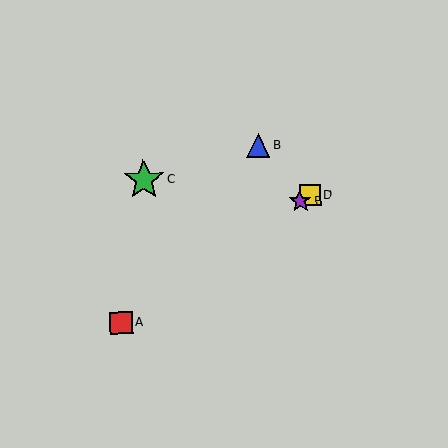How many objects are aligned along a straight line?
3 objects (A, D, E) are aligned along a straight line.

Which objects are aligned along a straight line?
Objects A, D, E are aligned along a straight line.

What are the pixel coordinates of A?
Object A is at (121, 323).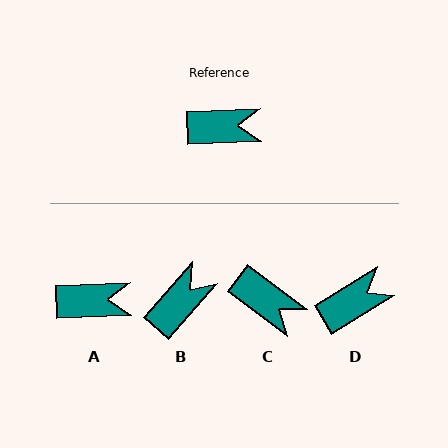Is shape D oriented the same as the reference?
No, it is off by about 29 degrees.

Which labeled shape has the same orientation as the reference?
A.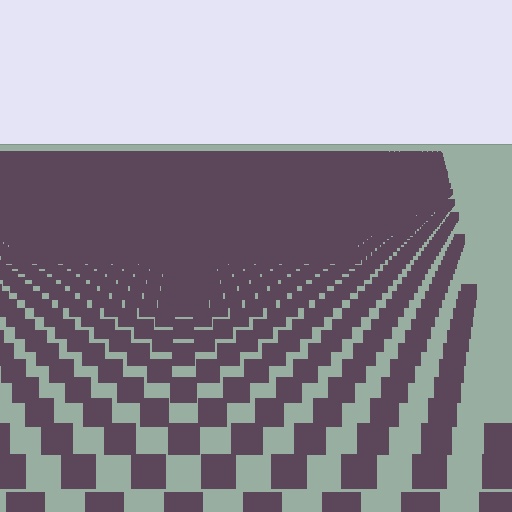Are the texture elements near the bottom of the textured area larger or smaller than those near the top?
Larger. Near the bottom, elements are closer to the viewer and appear at a bigger on-screen size.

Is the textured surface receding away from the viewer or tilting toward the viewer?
The surface is receding away from the viewer. Texture elements get smaller and denser toward the top.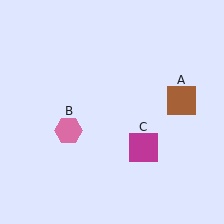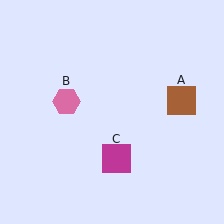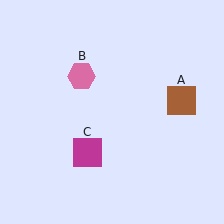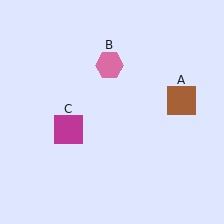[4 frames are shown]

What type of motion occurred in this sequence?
The pink hexagon (object B), magenta square (object C) rotated clockwise around the center of the scene.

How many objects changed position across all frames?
2 objects changed position: pink hexagon (object B), magenta square (object C).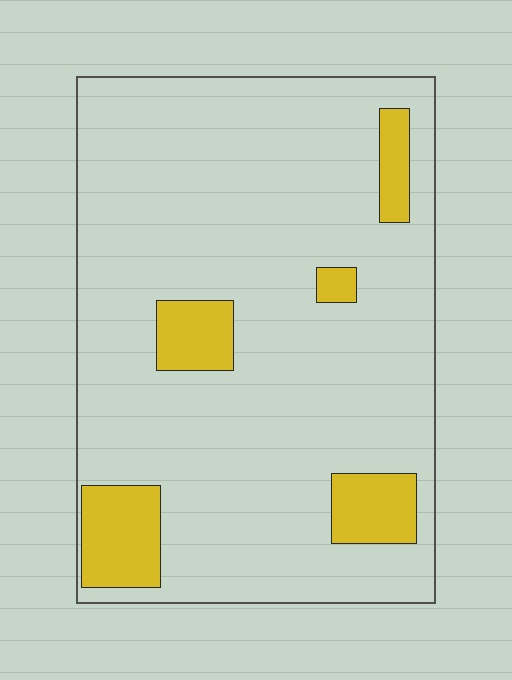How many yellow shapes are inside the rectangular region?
5.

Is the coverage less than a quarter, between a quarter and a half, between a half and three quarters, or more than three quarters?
Less than a quarter.